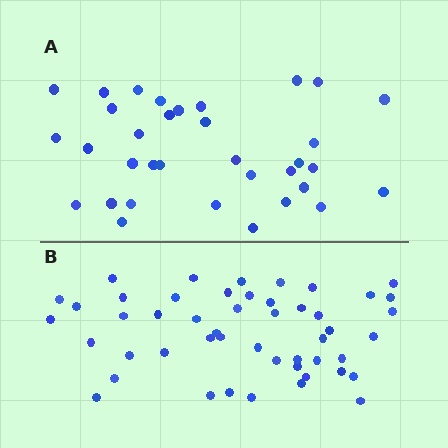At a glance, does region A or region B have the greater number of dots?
Region B (the bottom region) has more dots.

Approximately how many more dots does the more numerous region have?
Region B has approximately 15 more dots than region A.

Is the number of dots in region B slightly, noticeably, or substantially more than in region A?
Region B has noticeably more, but not dramatically so. The ratio is roughly 1.4 to 1.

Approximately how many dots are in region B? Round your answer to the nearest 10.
About 50 dots. (The exact count is 49, which rounds to 50.)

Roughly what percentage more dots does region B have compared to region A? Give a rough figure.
About 45% more.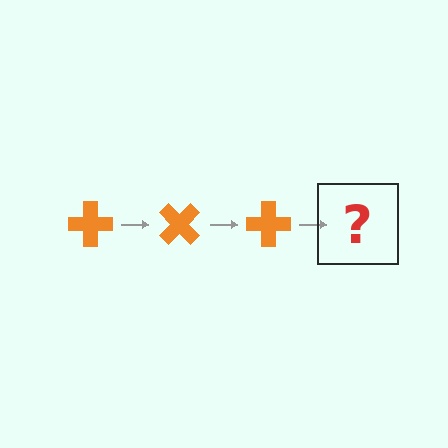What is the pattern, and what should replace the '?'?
The pattern is that the cross rotates 45 degrees each step. The '?' should be an orange cross rotated 135 degrees.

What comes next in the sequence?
The next element should be an orange cross rotated 135 degrees.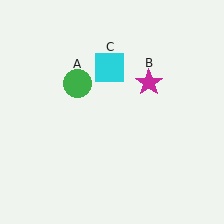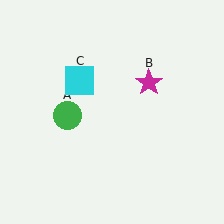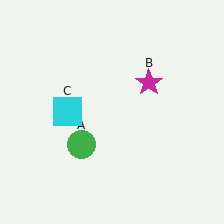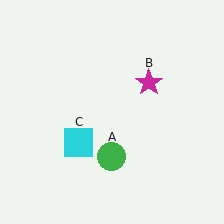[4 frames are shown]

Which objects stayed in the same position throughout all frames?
Magenta star (object B) remained stationary.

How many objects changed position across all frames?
2 objects changed position: green circle (object A), cyan square (object C).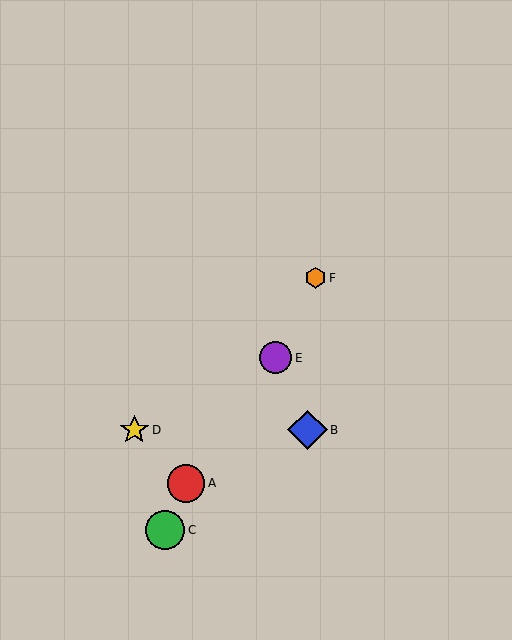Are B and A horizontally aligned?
No, B is at y≈430 and A is at y≈483.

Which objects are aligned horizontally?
Objects B, D are aligned horizontally.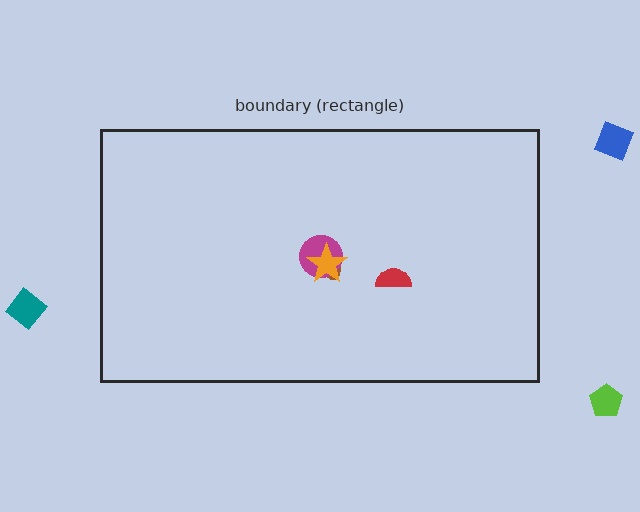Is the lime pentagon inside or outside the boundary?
Outside.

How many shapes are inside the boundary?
4 inside, 3 outside.